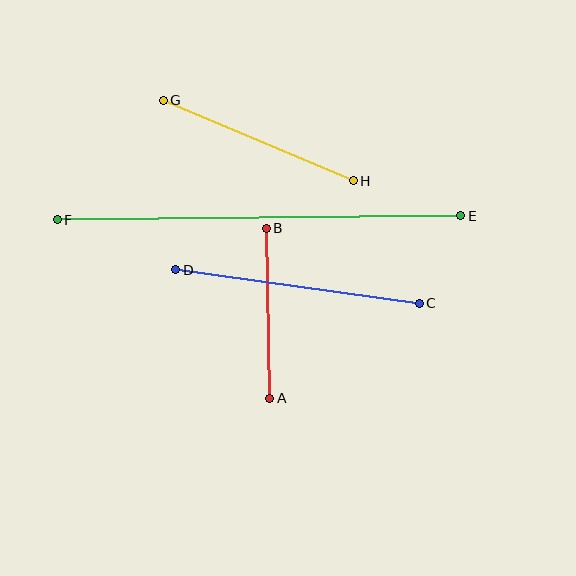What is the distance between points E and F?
The distance is approximately 404 pixels.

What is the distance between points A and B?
The distance is approximately 170 pixels.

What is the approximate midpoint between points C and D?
The midpoint is at approximately (298, 286) pixels.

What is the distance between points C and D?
The distance is approximately 246 pixels.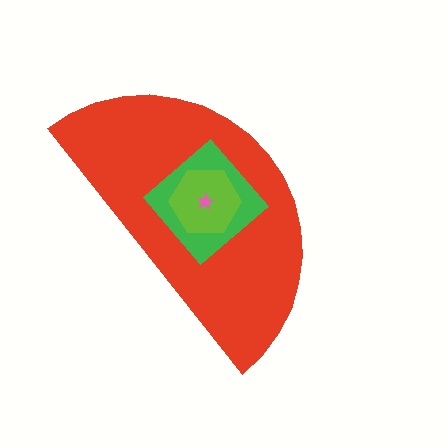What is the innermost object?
The pink star.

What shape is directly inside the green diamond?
The lime hexagon.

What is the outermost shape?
The red semicircle.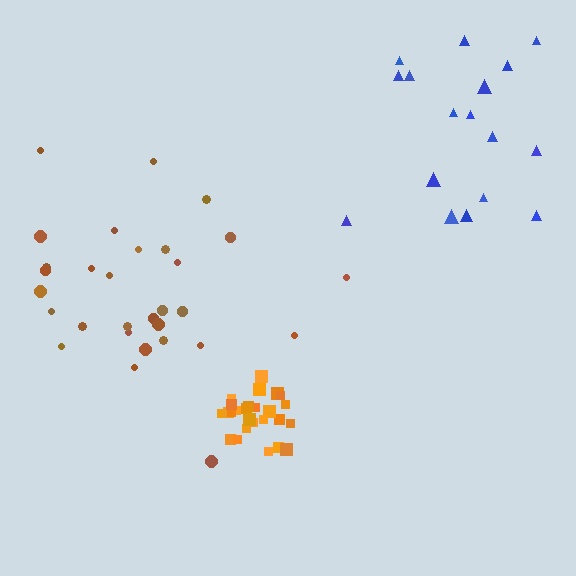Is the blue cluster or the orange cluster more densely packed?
Orange.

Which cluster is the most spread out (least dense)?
Blue.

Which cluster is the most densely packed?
Orange.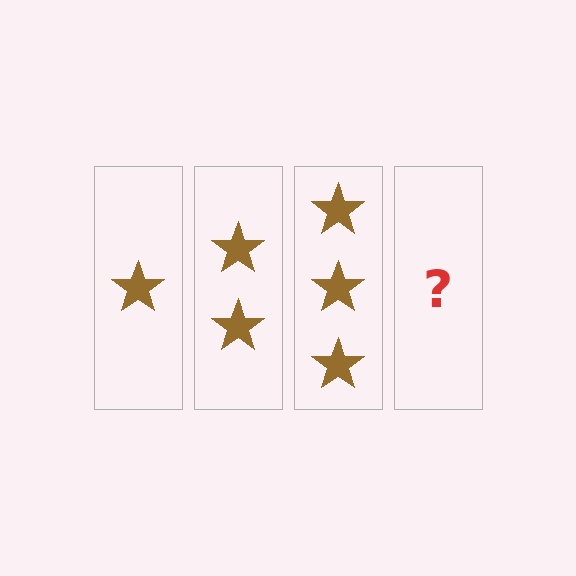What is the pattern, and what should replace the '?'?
The pattern is that each step adds one more star. The '?' should be 4 stars.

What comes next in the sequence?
The next element should be 4 stars.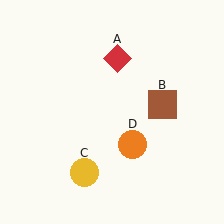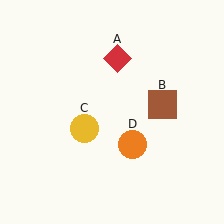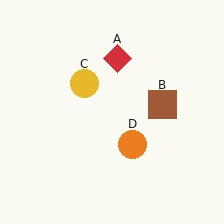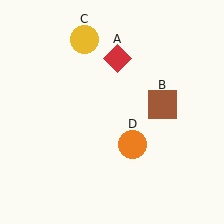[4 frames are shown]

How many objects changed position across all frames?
1 object changed position: yellow circle (object C).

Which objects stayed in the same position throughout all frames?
Red diamond (object A) and brown square (object B) and orange circle (object D) remained stationary.